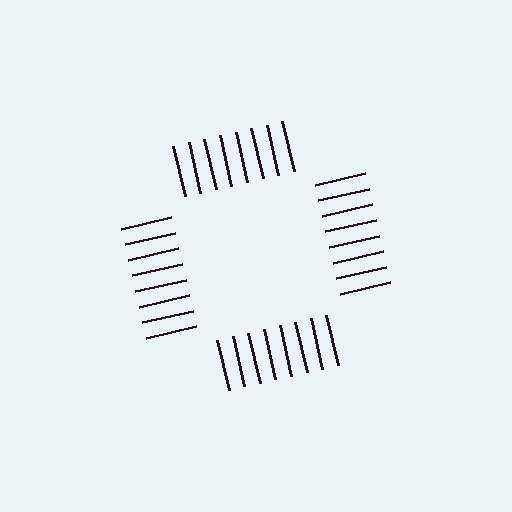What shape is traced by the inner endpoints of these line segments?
An illusory square — the line segments terminate on its edges but no continuous stroke is drawn.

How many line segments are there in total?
32 — 8 along each of the 4 edges.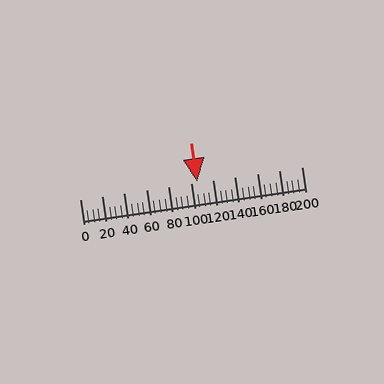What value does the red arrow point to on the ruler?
The red arrow points to approximately 106.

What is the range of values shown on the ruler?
The ruler shows values from 0 to 200.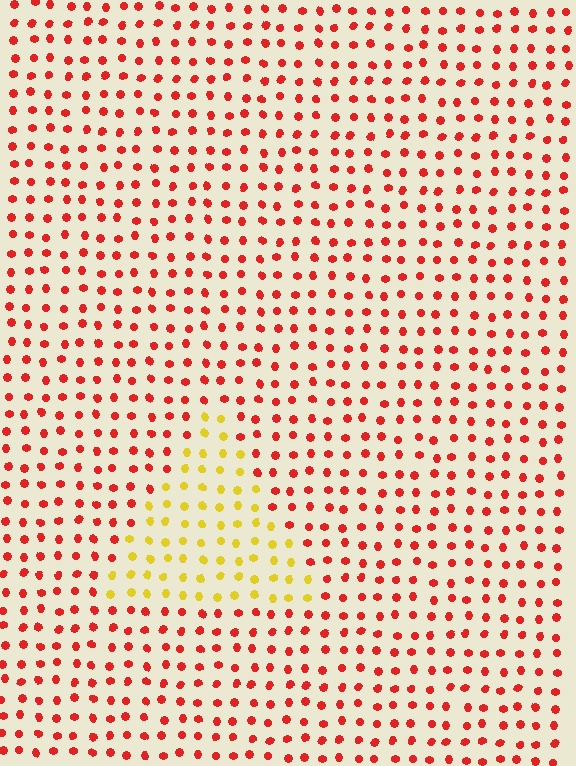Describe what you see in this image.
The image is filled with small red elements in a uniform arrangement. A triangle-shaped region is visible where the elements are tinted to a slightly different hue, forming a subtle color boundary.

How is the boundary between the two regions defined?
The boundary is defined purely by a slight shift in hue (about 55 degrees). Spacing, size, and orientation are identical on both sides.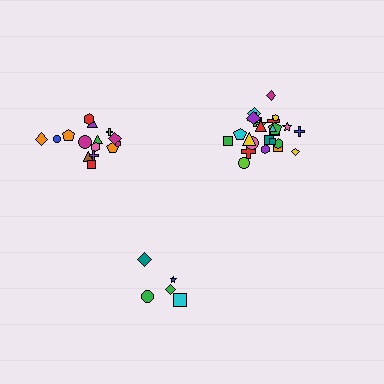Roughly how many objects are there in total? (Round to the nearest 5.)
Roughly 45 objects in total.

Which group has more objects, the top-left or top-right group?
The top-right group.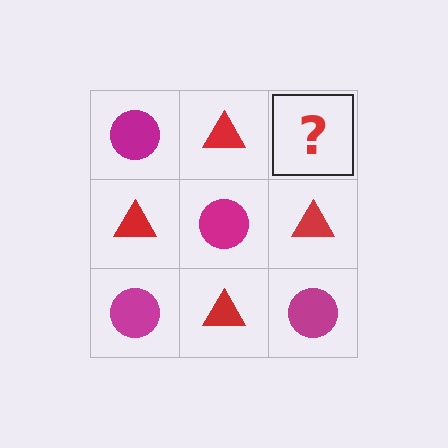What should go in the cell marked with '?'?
The missing cell should contain a magenta circle.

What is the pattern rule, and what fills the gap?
The rule is that it alternates magenta circle and red triangle in a checkerboard pattern. The gap should be filled with a magenta circle.